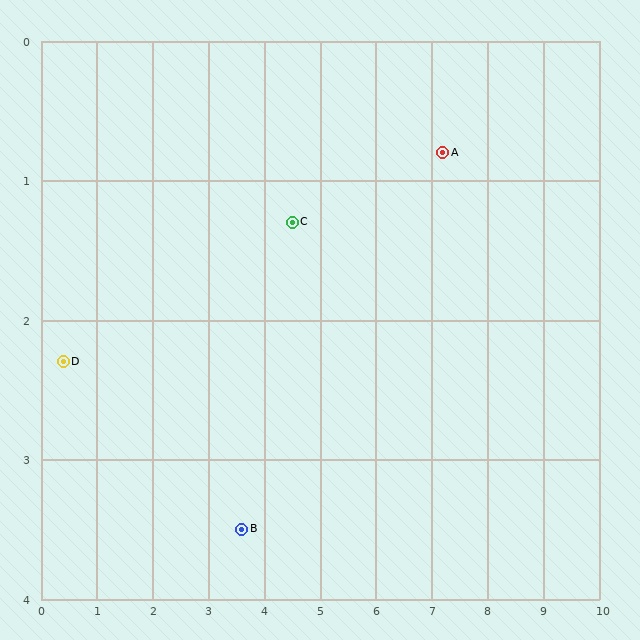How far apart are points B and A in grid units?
Points B and A are about 4.5 grid units apart.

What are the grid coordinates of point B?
Point B is at approximately (3.6, 3.5).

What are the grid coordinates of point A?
Point A is at approximately (7.2, 0.8).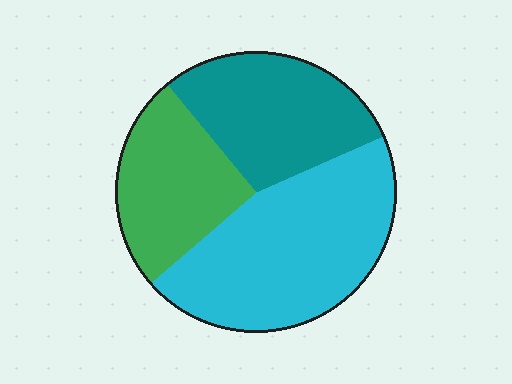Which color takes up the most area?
Cyan, at roughly 45%.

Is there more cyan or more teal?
Cyan.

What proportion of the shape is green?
Green covers about 25% of the shape.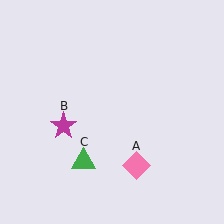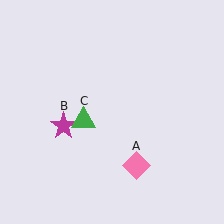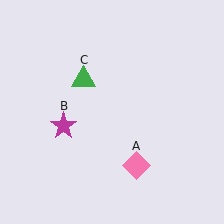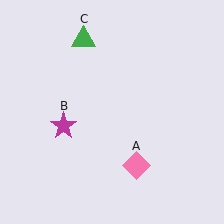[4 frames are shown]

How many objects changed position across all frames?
1 object changed position: green triangle (object C).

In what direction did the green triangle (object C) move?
The green triangle (object C) moved up.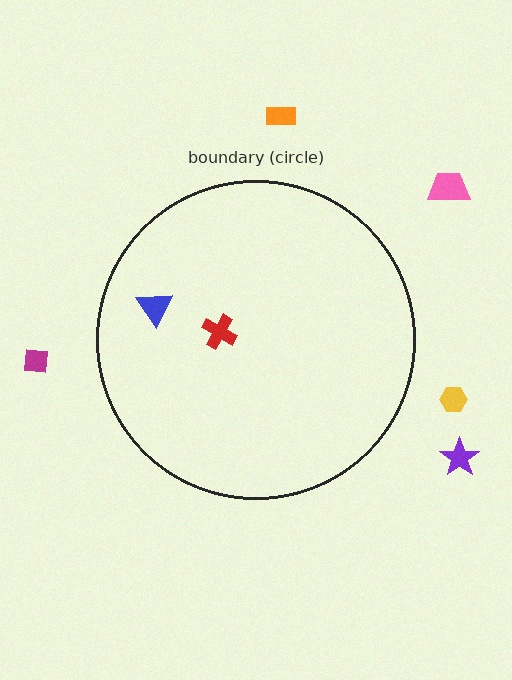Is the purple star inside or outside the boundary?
Outside.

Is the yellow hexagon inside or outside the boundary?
Outside.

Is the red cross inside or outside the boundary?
Inside.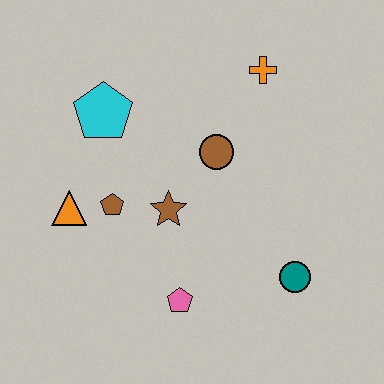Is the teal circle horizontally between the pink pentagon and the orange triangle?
No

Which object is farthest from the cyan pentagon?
The teal circle is farthest from the cyan pentagon.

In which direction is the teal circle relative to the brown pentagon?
The teal circle is to the right of the brown pentagon.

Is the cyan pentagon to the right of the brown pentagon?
No